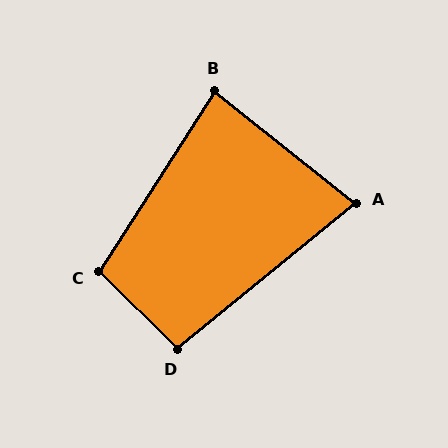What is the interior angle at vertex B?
Approximately 84 degrees (acute).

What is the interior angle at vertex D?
Approximately 96 degrees (obtuse).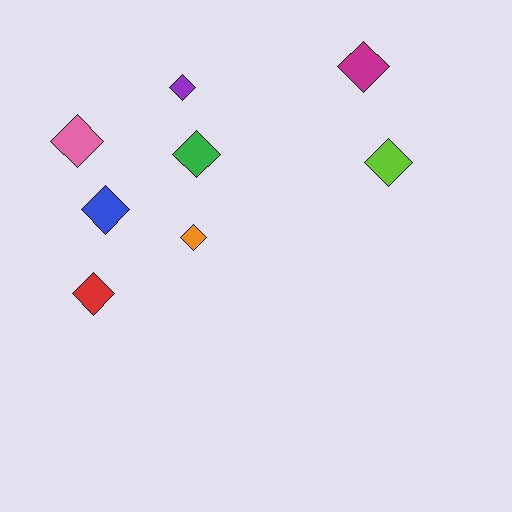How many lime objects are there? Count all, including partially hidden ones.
There is 1 lime object.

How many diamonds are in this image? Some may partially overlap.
There are 8 diamonds.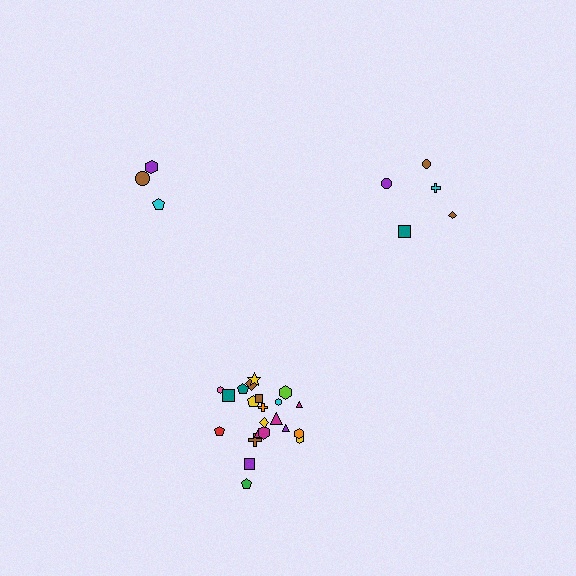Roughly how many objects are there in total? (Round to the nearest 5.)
Roughly 30 objects in total.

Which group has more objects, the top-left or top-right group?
The top-right group.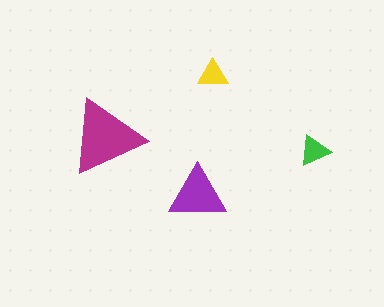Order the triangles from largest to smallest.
the magenta one, the purple one, the green one, the yellow one.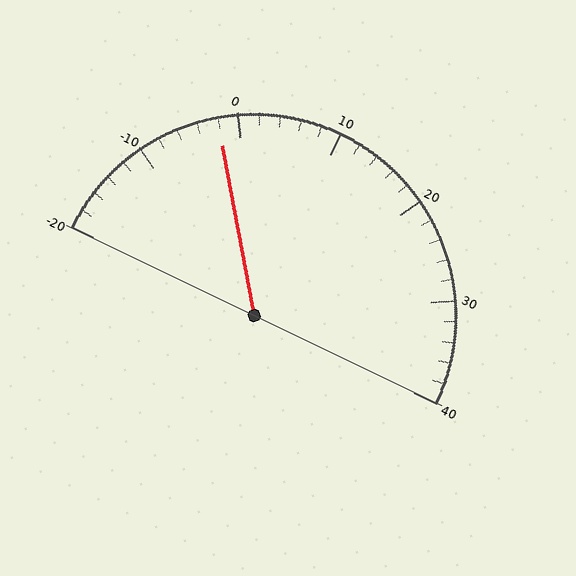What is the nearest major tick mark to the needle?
The nearest major tick mark is 0.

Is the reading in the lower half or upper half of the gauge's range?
The reading is in the lower half of the range (-20 to 40).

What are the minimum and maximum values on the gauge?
The gauge ranges from -20 to 40.